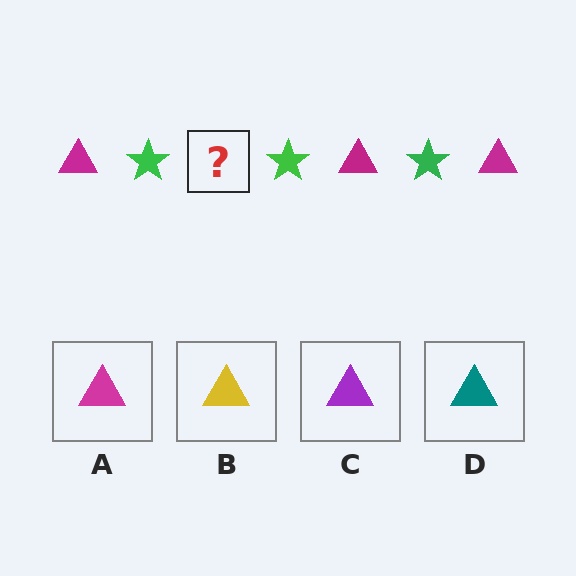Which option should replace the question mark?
Option A.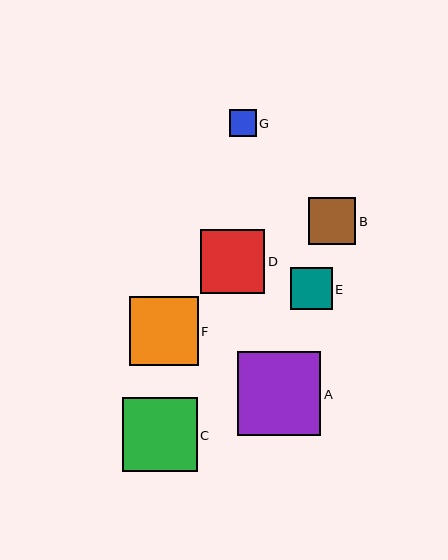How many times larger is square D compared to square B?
Square D is approximately 1.4 times the size of square B.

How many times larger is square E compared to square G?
Square E is approximately 1.6 times the size of square G.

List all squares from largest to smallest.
From largest to smallest: A, C, F, D, B, E, G.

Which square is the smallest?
Square G is the smallest with a size of approximately 27 pixels.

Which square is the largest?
Square A is the largest with a size of approximately 84 pixels.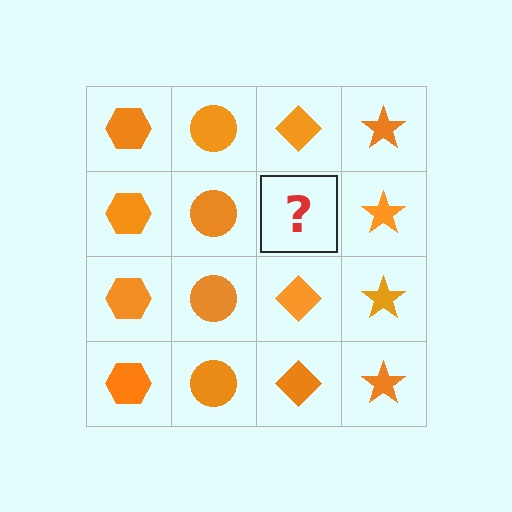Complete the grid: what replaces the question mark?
The question mark should be replaced with an orange diamond.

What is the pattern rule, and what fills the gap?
The rule is that each column has a consistent shape. The gap should be filled with an orange diamond.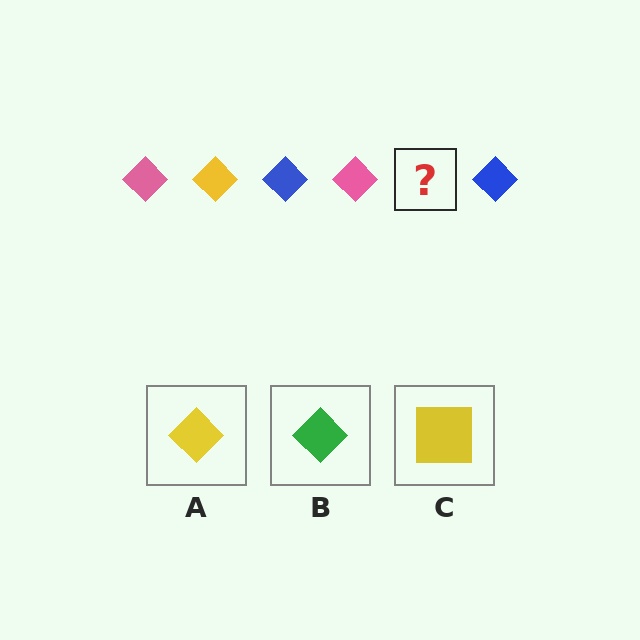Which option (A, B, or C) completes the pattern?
A.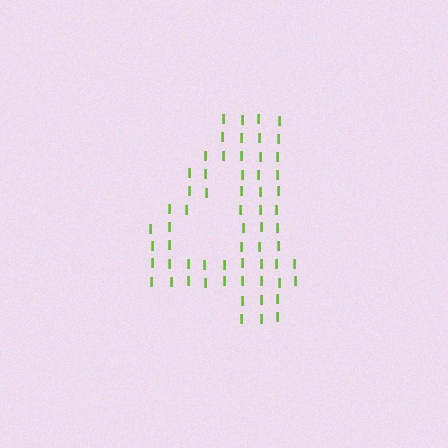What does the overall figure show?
The overall figure shows the digit 4.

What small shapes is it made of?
It is made of small letter I's.